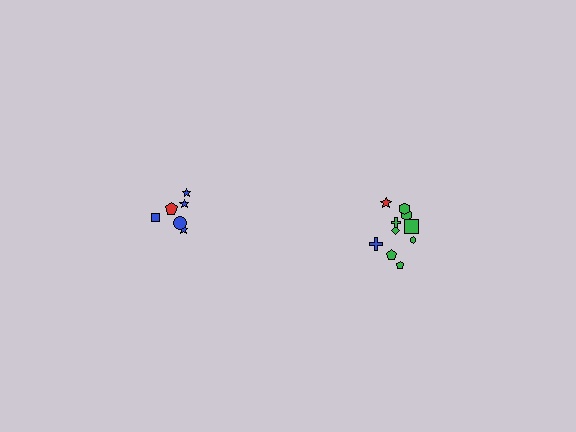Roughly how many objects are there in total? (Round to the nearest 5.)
Roughly 15 objects in total.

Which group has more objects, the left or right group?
The right group.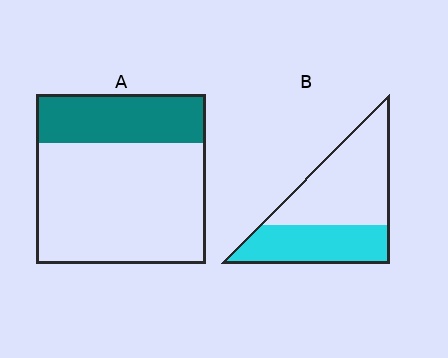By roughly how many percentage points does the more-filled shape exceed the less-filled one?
By roughly 10 percentage points (B over A).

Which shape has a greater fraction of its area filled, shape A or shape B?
Shape B.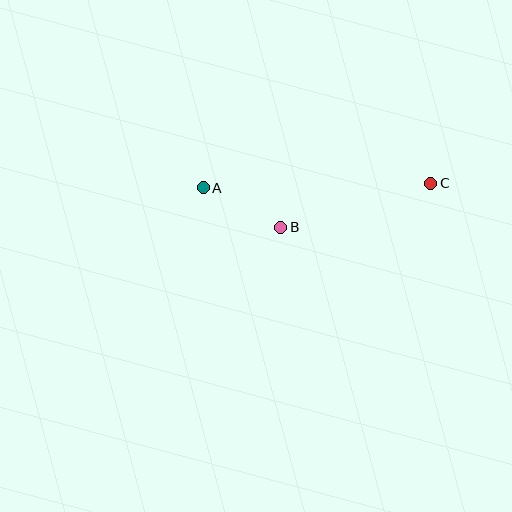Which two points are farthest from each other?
Points A and C are farthest from each other.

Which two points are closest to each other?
Points A and B are closest to each other.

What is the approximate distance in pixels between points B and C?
The distance between B and C is approximately 156 pixels.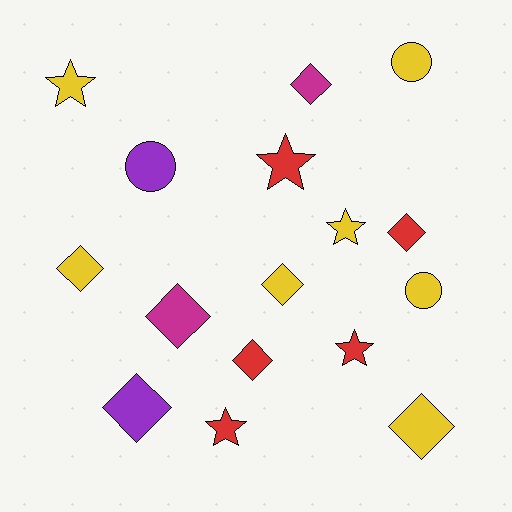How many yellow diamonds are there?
There are 3 yellow diamonds.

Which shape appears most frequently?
Diamond, with 8 objects.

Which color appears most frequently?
Yellow, with 7 objects.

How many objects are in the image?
There are 16 objects.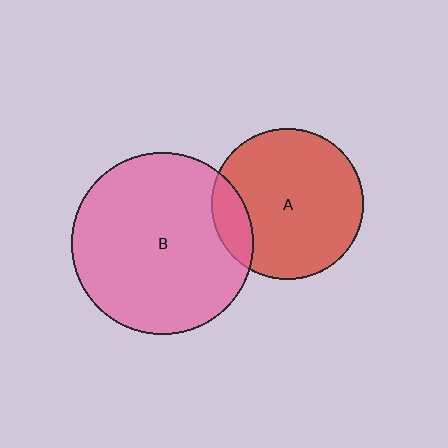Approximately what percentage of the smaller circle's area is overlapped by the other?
Approximately 15%.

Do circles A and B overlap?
Yes.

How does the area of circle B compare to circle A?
Approximately 1.5 times.